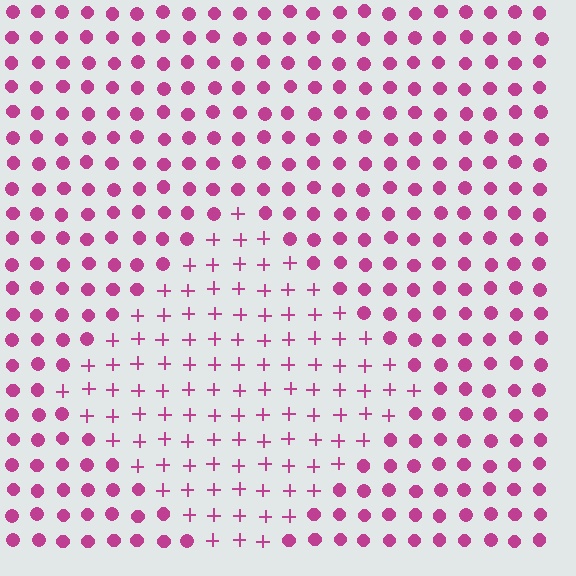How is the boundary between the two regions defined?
The boundary is defined by a change in element shape: plus signs inside vs. circles outside. All elements share the same color and spacing.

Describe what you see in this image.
The image is filled with small magenta elements arranged in a uniform grid. A diamond-shaped region contains plus signs, while the surrounding area contains circles. The boundary is defined purely by the change in element shape.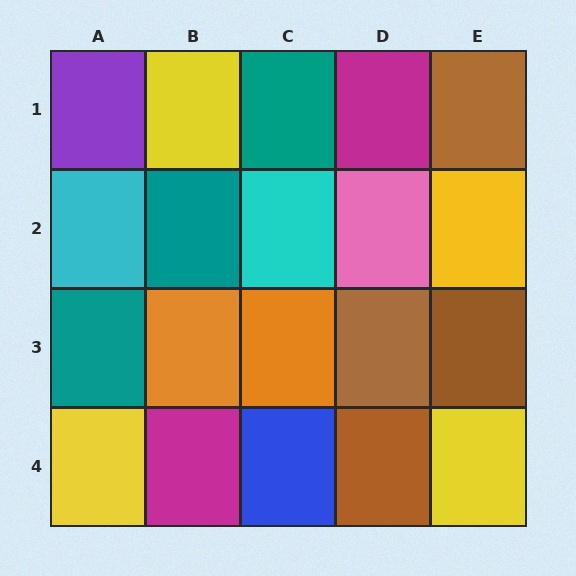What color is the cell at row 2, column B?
Teal.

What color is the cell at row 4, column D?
Brown.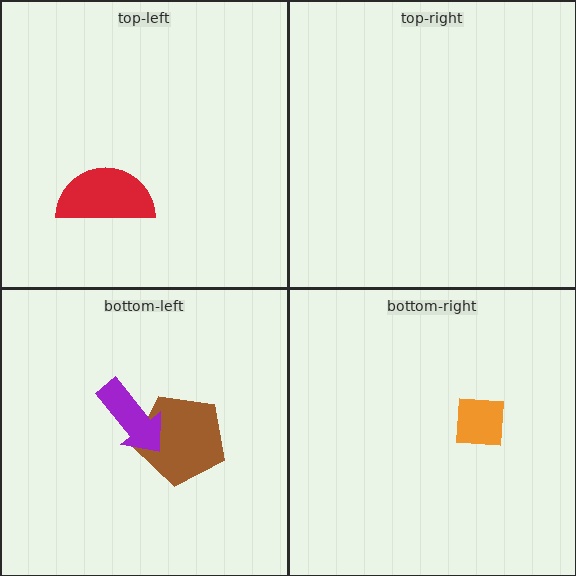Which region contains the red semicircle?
The top-left region.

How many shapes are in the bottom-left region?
2.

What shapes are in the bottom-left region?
The brown pentagon, the purple arrow.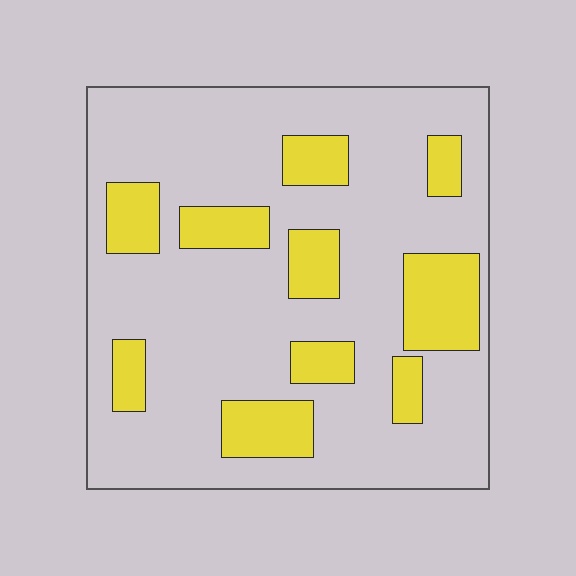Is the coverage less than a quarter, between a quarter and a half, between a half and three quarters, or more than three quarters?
Less than a quarter.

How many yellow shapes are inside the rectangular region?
10.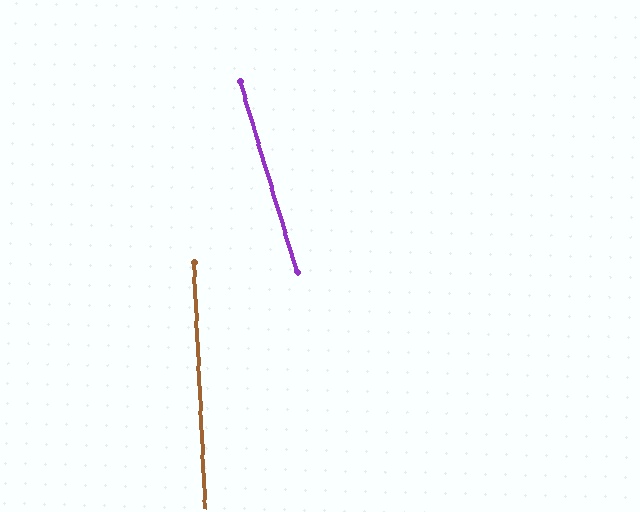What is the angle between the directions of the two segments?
Approximately 14 degrees.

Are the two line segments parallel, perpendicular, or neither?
Neither parallel nor perpendicular — they differ by about 14°.